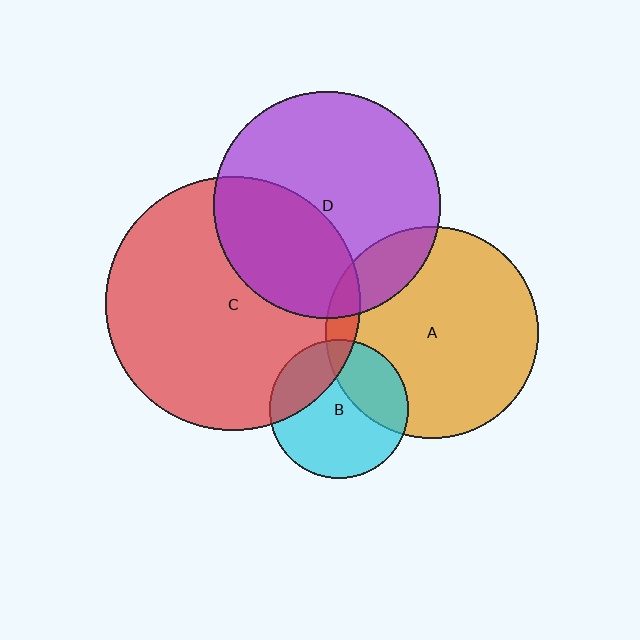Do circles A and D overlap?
Yes.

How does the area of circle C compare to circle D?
Approximately 1.3 times.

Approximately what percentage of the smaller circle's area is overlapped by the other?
Approximately 15%.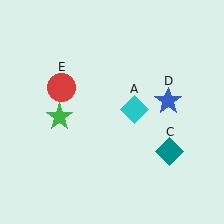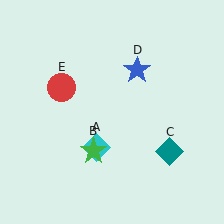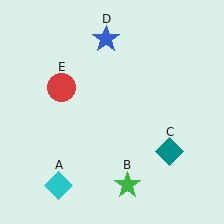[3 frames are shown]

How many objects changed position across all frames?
3 objects changed position: cyan diamond (object A), green star (object B), blue star (object D).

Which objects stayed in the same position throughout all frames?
Teal diamond (object C) and red circle (object E) remained stationary.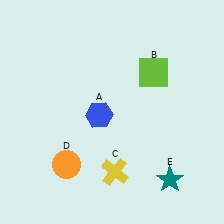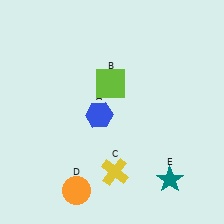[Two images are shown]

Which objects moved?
The objects that moved are: the lime square (B), the orange circle (D).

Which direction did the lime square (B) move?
The lime square (B) moved left.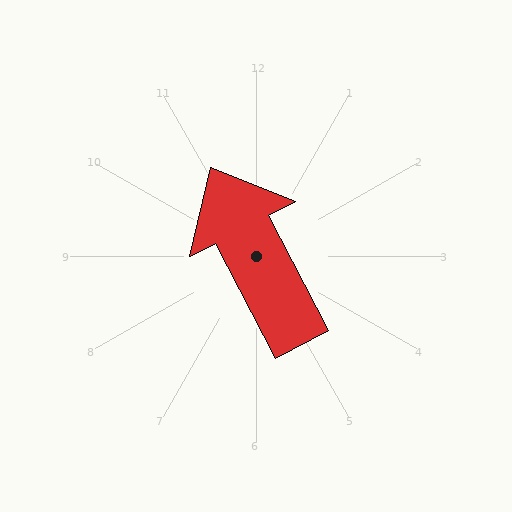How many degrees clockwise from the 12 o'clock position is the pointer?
Approximately 333 degrees.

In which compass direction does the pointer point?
Northwest.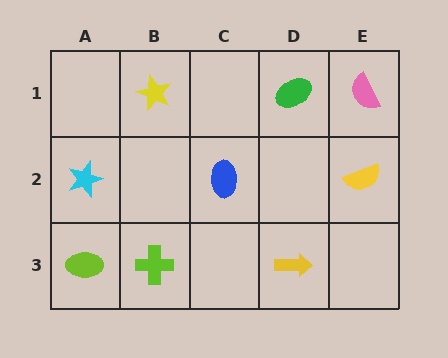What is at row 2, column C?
A blue ellipse.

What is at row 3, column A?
A lime ellipse.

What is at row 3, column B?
A lime cross.